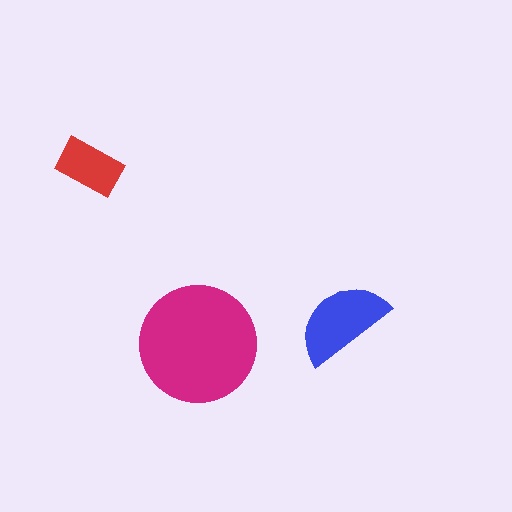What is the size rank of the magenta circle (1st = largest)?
1st.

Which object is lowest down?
The magenta circle is bottommost.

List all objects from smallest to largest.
The red rectangle, the blue semicircle, the magenta circle.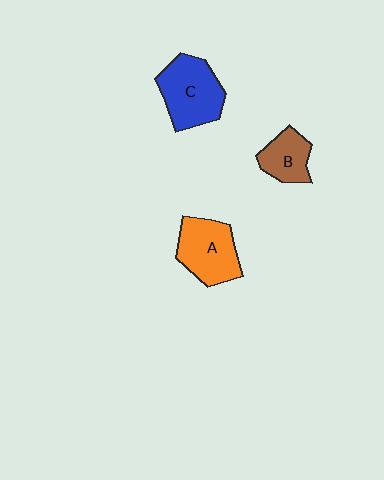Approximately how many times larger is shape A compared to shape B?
Approximately 1.6 times.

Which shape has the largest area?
Shape C (blue).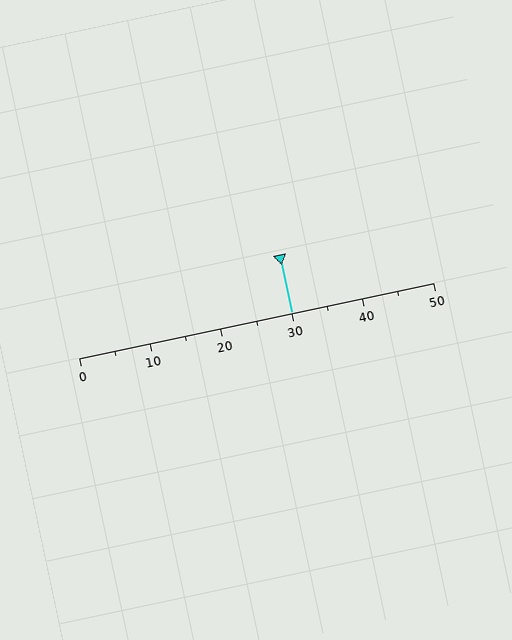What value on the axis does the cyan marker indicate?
The marker indicates approximately 30.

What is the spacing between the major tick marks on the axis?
The major ticks are spaced 10 apart.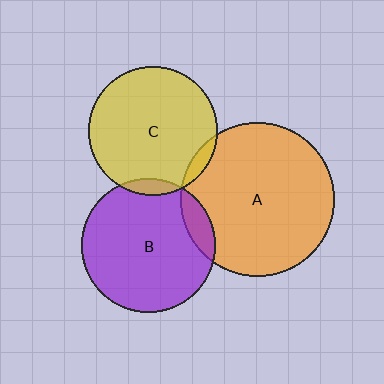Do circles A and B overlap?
Yes.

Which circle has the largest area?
Circle A (orange).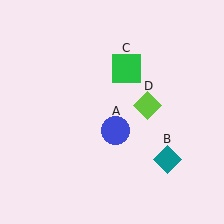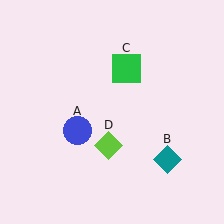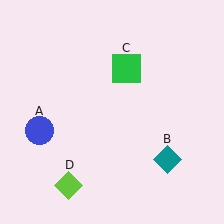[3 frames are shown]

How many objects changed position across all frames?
2 objects changed position: blue circle (object A), lime diamond (object D).